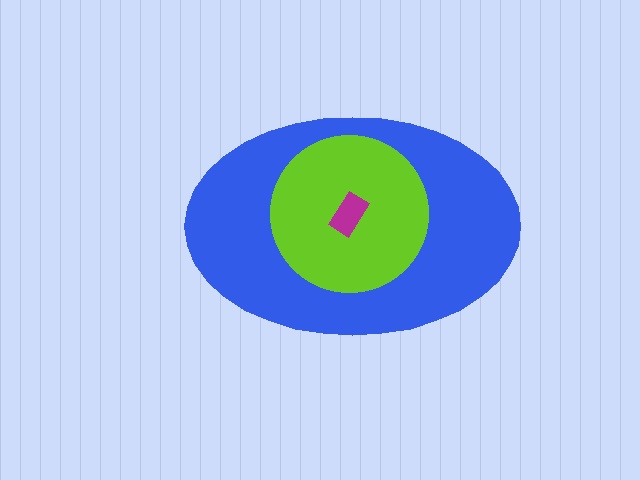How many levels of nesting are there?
3.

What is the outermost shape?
The blue ellipse.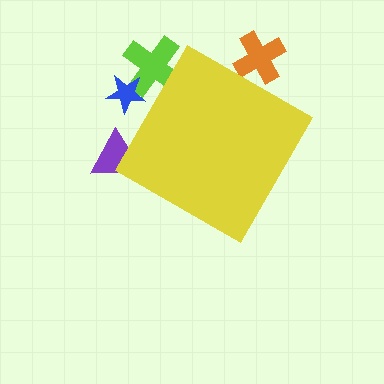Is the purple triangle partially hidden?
Yes, the purple triangle is partially hidden behind the yellow diamond.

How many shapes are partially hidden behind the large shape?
4 shapes are partially hidden.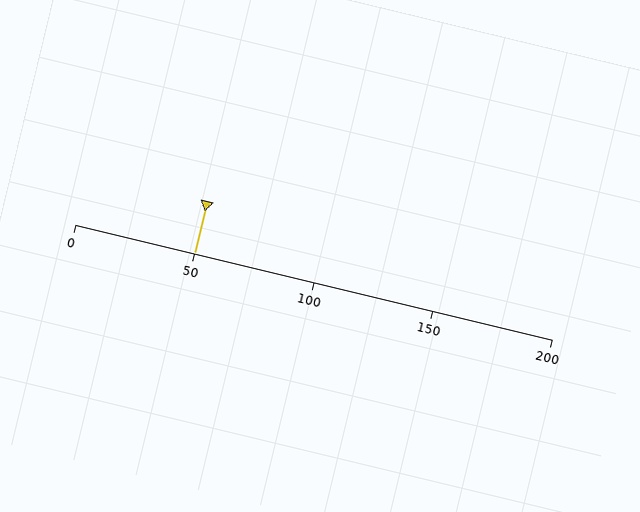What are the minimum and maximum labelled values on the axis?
The axis runs from 0 to 200.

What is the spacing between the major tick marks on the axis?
The major ticks are spaced 50 apart.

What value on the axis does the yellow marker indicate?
The marker indicates approximately 50.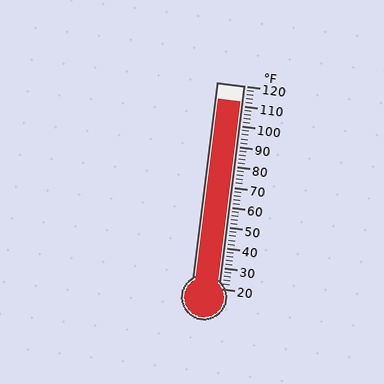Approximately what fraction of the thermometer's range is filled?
The thermometer is filled to approximately 90% of its range.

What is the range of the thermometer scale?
The thermometer scale ranges from 20°F to 120°F.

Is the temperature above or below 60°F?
The temperature is above 60°F.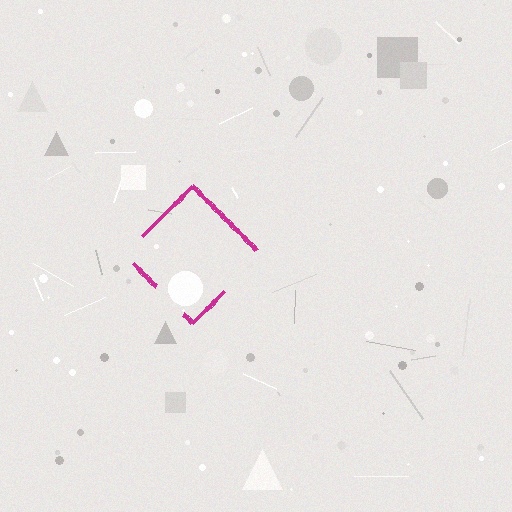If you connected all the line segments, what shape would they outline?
They would outline a diamond.